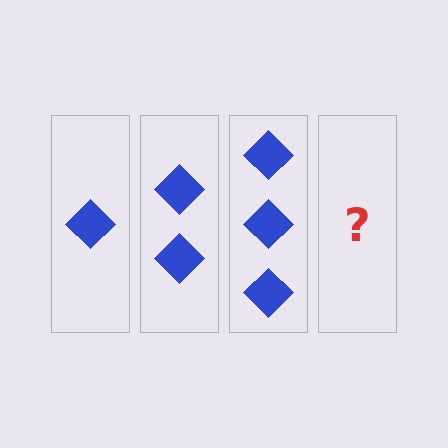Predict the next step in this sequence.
The next step is 4 diamonds.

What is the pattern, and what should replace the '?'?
The pattern is that each step adds one more diamond. The '?' should be 4 diamonds.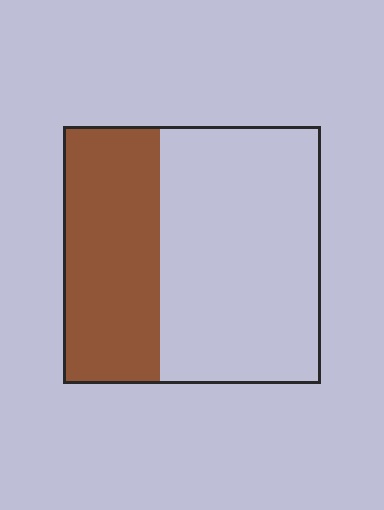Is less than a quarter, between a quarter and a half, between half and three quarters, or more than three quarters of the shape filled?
Between a quarter and a half.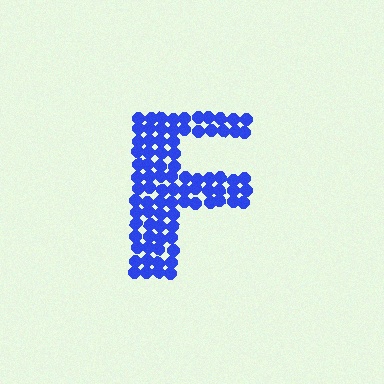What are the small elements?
The small elements are circles.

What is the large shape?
The large shape is the letter F.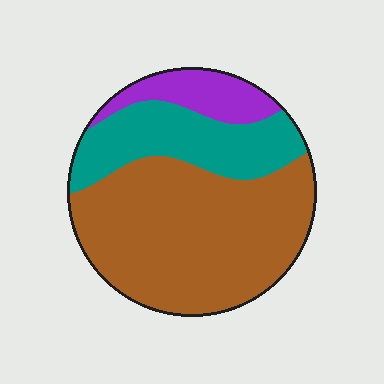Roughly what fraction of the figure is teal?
Teal covers roughly 25% of the figure.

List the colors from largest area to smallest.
From largest to smallest: brown, teal, purple.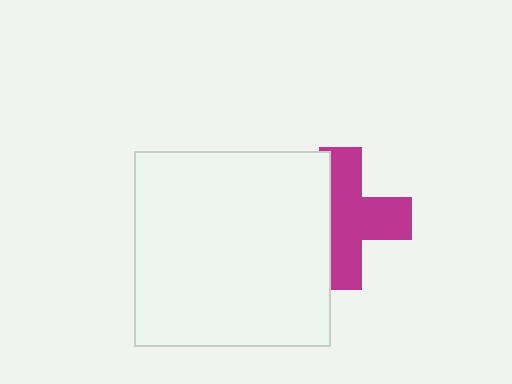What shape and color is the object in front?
The object in front is a white square.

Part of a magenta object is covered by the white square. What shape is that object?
It is a cross.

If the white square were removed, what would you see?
You would see the complete magenta cross.